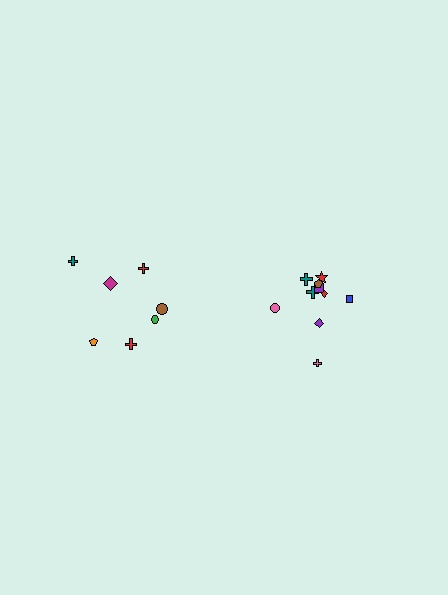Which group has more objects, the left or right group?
The right group.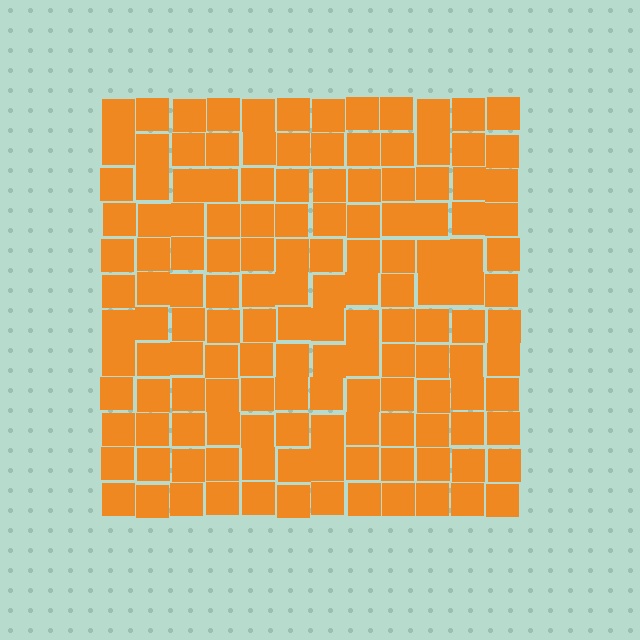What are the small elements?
The small elements are squares.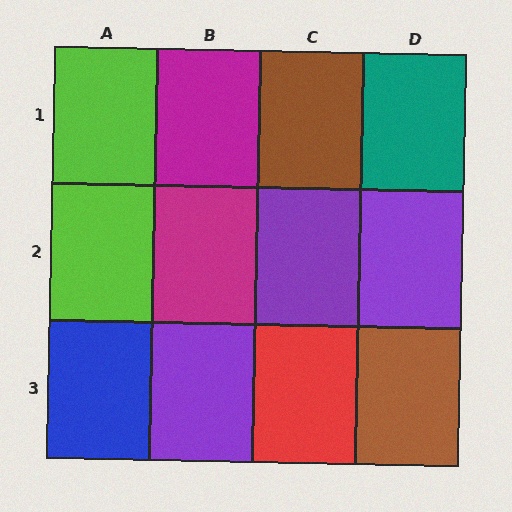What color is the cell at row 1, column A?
Lime.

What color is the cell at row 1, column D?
Teal.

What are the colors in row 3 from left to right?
Blue, purple, red, brown.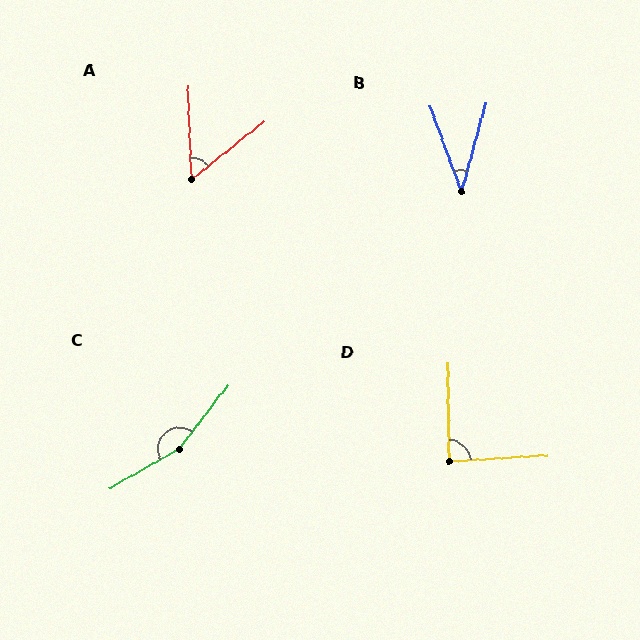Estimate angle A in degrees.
Approximately 53 degrees.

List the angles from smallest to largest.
B (35°), A (53°), D (87°), C (158°).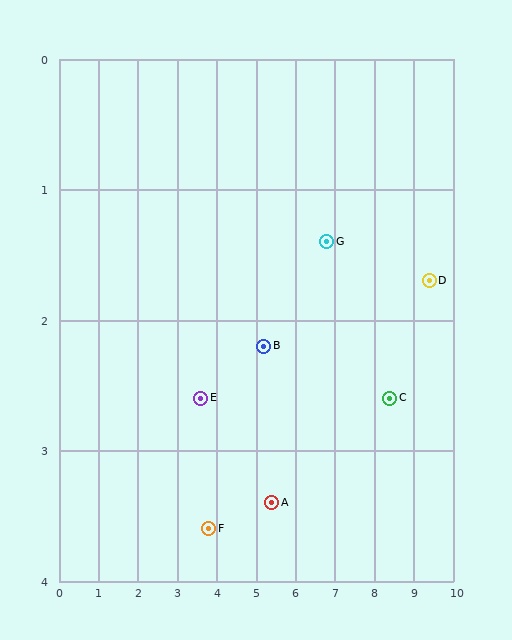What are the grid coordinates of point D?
Point D is at approximately (9.4, 1.7).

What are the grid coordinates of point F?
Point F is at approximately (3.8, 3.6).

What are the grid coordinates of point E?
Point E is at approximately (3.6, 2.6).